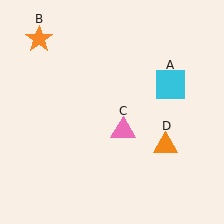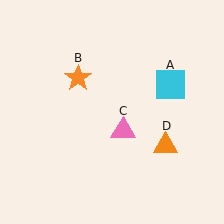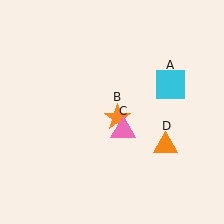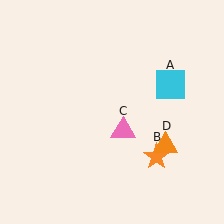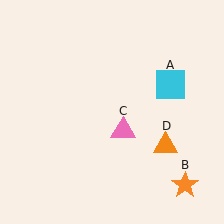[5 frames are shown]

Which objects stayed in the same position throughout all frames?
Cyan square (object A) and pink triangle (object C) and orange triangle (object D) remained stationary.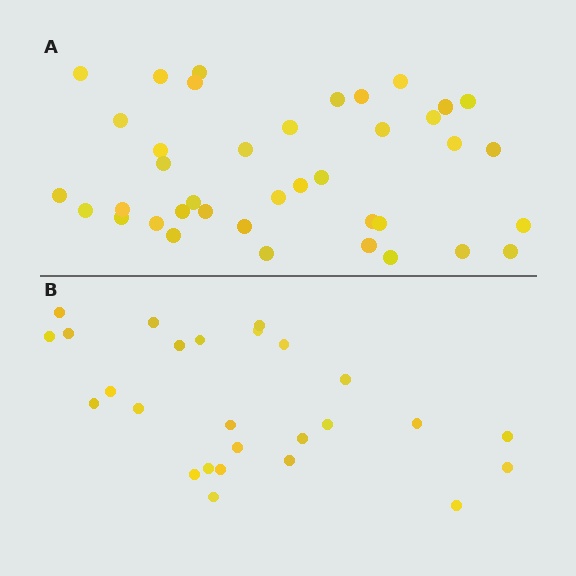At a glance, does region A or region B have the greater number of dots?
Region A (the top region) has more dots.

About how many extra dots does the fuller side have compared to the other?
Region A has approximately 15 more dots than region B.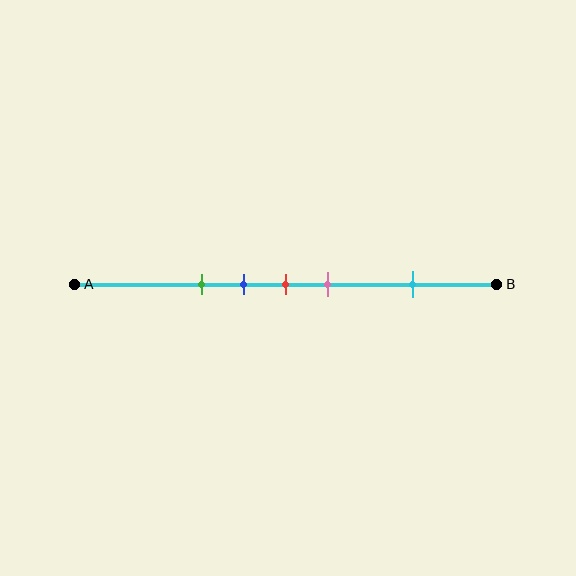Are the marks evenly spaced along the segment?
No, the marks are not evenly spaced.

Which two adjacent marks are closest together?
The blue and red marks are the closest adjacent pair.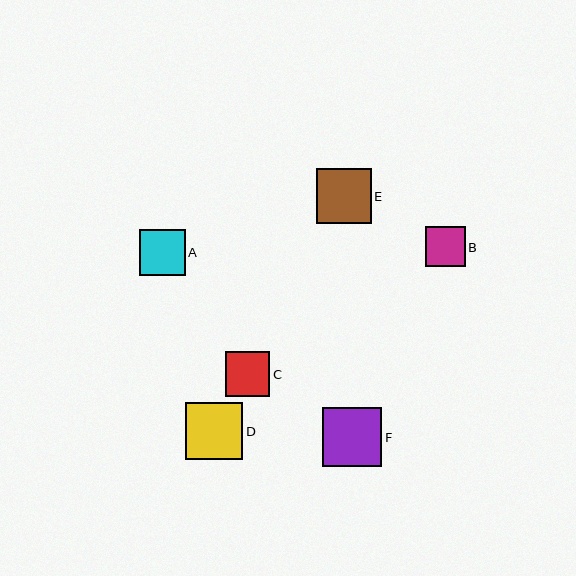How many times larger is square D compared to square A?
Square D is approximately 1.2 times the size of square A.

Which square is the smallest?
Square B is the smallest with a size of approximately 40 pixels.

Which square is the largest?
Square F is the largest with a size of approximately 59 pixels.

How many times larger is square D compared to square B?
Square D is approximately 1.4 times the size of square B.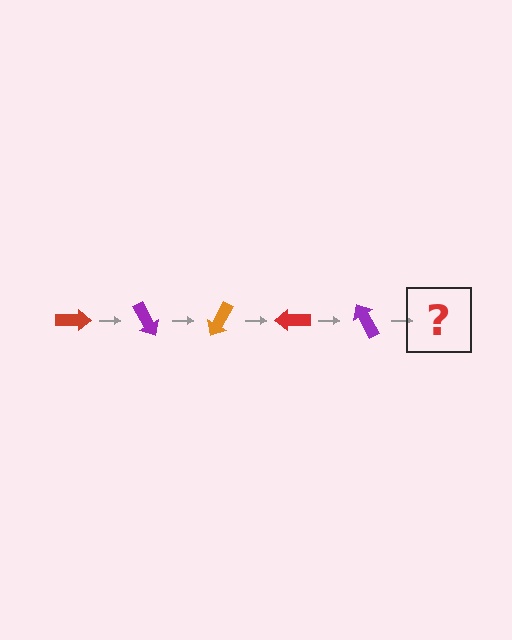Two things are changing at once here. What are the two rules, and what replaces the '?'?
The two rules are that it rotates 60 degrees each step and the color cycles through red, purple, and orange. The '?' should be an orange arrow, rotated 300 degrees from the start.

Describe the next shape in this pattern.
It should be an orange arrow, rotated 300 degrees from the start.